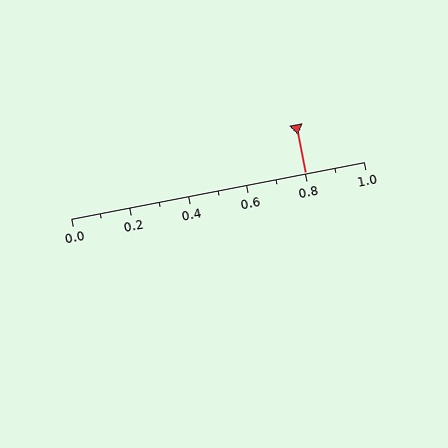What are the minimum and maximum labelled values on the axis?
The axis runs from 0.0 to 1.0.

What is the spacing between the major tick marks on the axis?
The major ticks are spaced 0.2 apart.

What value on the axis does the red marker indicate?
The marker indicates approximately 0.8.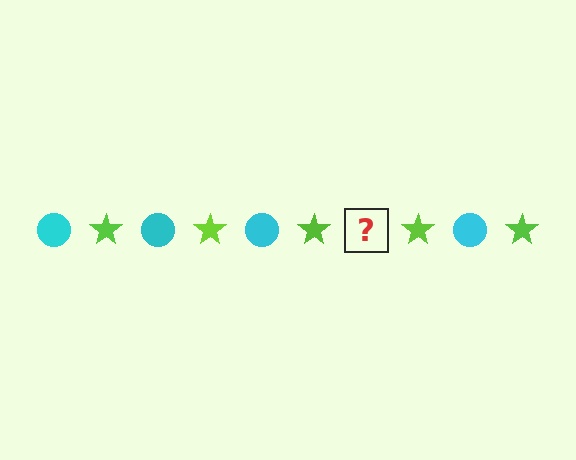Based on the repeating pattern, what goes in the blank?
The blank should be a cyan circle.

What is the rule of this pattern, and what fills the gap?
The rule is that the pattern alternates between cyan circle and lime star. The gap should be filled with a cyan circle.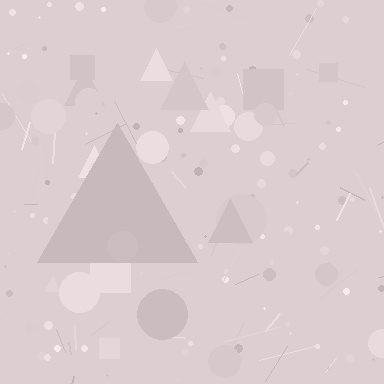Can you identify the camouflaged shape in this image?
The camouflaged shape is a triangle.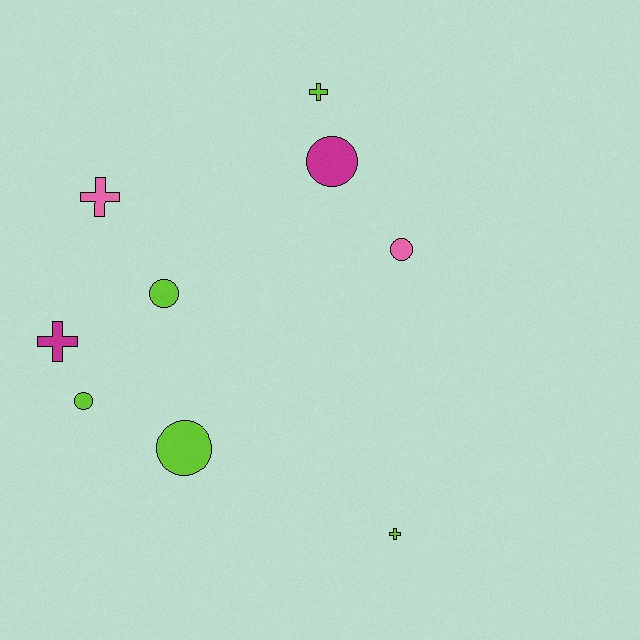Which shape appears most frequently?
Circle, with 5 objects.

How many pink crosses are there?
There is 1 pink cross.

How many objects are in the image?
There are 9 objects.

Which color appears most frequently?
Lime, with 5 objects.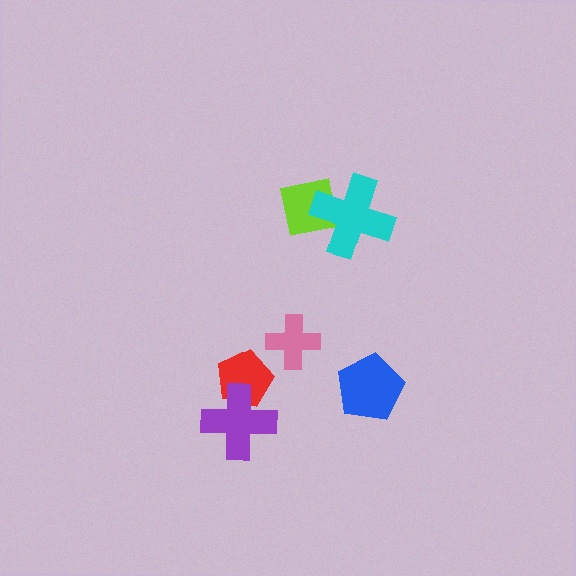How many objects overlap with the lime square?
1 object overlaps with the lime square.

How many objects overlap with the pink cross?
0 objects overlap with the pink cross.